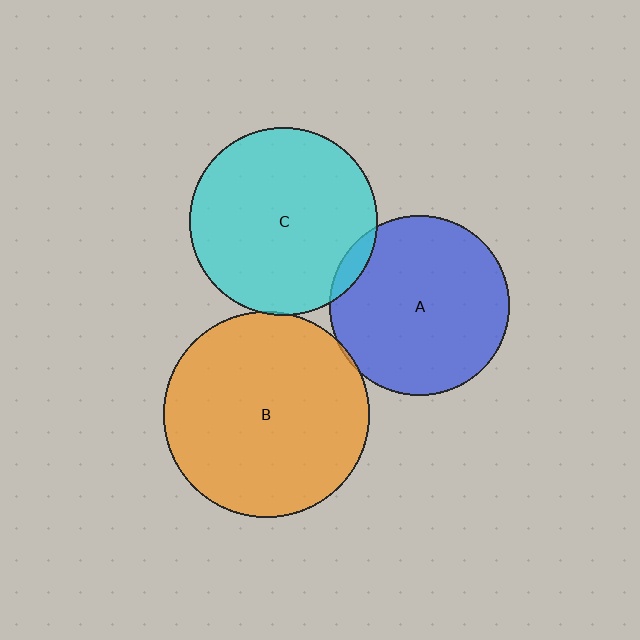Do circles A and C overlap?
Yes.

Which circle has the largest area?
Circle B (orange).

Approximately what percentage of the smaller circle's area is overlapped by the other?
Approximately 5%.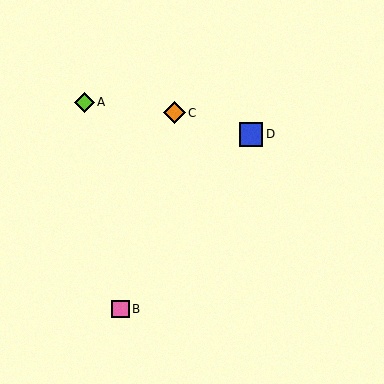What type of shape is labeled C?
Shape C is an orange diamond.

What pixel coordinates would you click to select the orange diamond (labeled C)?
Click at (174, 113) to select the orange diamond C.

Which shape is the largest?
The blue square (labeled D) is the largest.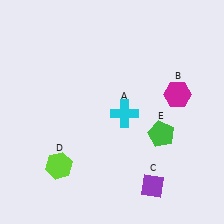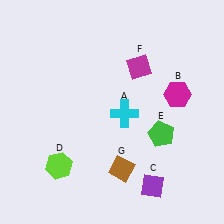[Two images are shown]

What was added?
A magenta diamond (F), a brown diamond (G) were added in Image 2.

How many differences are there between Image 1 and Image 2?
There are 2 differences between the two images.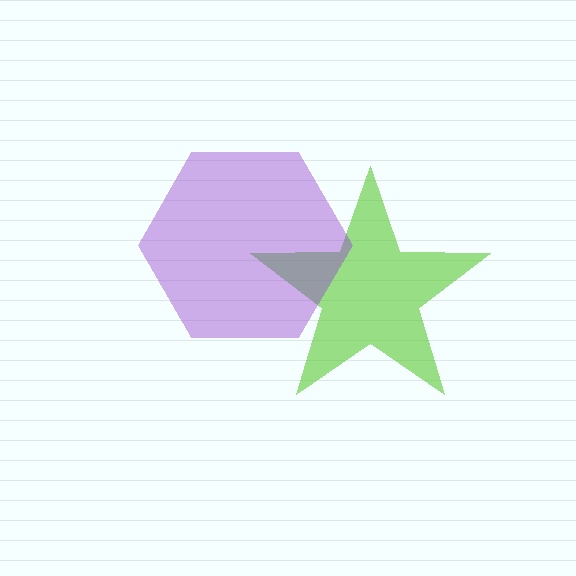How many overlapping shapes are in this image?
There are 2 overlapping shapes in the image.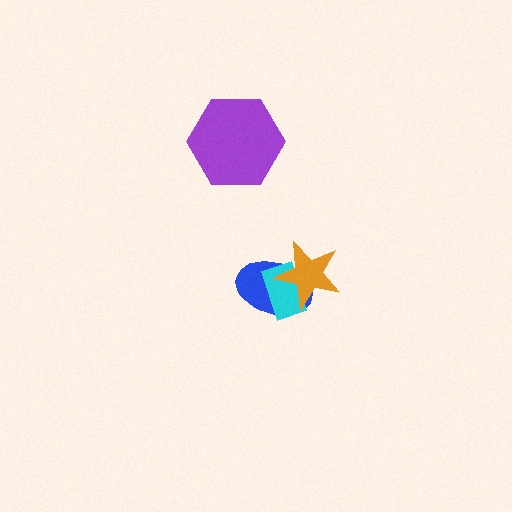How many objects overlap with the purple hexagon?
0 objects overlap with the purple hexagon.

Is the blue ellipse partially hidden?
Yes, it is partially covered by another shape.